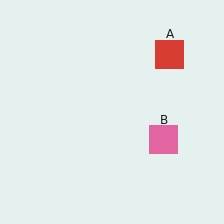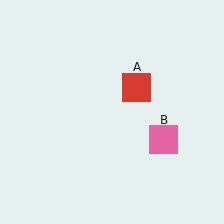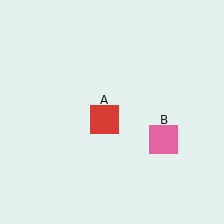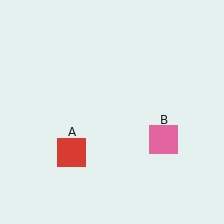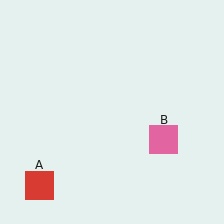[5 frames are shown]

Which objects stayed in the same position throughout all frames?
Pink square (object B) remained stationary.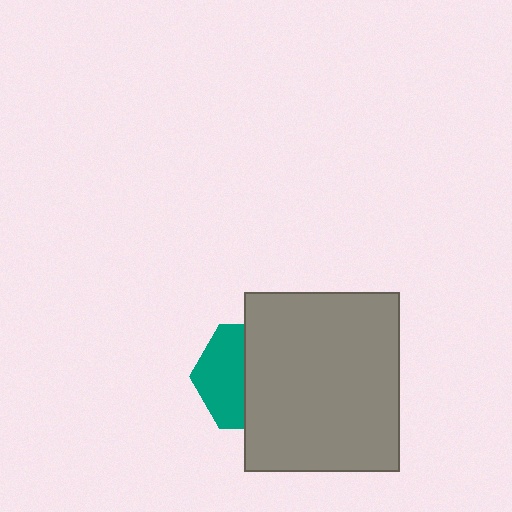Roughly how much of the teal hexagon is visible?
A small part of it is visible (roughly 43%).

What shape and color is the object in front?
The object in front is a gray rectangle.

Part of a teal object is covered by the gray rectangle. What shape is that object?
It is a hexagon.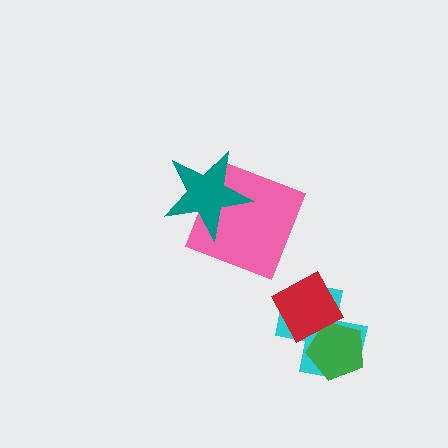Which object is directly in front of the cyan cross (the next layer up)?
The green pentagon is directly in front of the cyan cross.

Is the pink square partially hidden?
Yes, it is partially covered by another shape.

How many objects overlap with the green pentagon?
2 objects overlap with the green pentagon.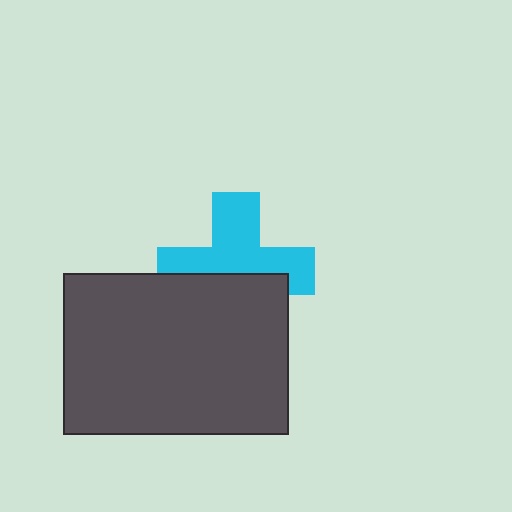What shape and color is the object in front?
The object in front is a dark gray rectangle.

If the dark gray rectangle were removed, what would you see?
You would see the complete cyan cross.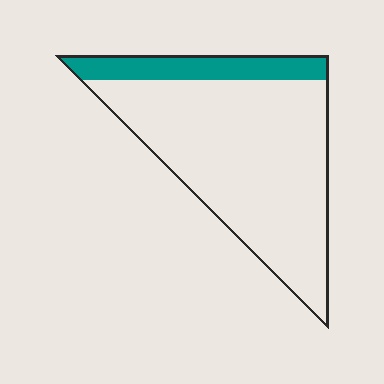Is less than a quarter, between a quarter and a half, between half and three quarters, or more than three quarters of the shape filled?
Less than a quarter.